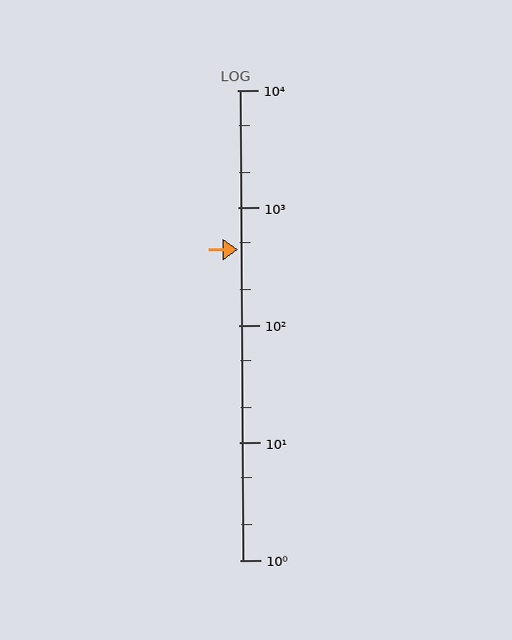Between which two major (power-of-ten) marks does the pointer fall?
The pointer is between 100 and 1000.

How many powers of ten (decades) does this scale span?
The scale spans 4 decades, from 1 to 10000.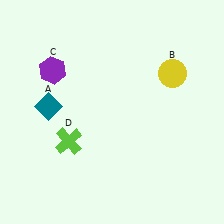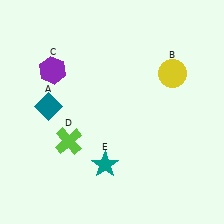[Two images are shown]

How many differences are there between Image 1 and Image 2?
There is 1 difference between the two images.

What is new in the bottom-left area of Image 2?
A teal star (E) was added in the bottom-left area of Image 2.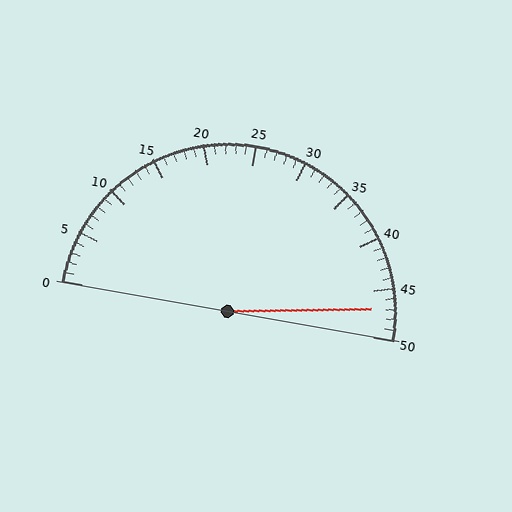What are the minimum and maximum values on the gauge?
The gauge ranges from 0 to 50.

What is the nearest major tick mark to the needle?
The nearest major tick mark is 45.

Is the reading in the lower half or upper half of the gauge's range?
The reading is in the upper half of the range (0 to 50).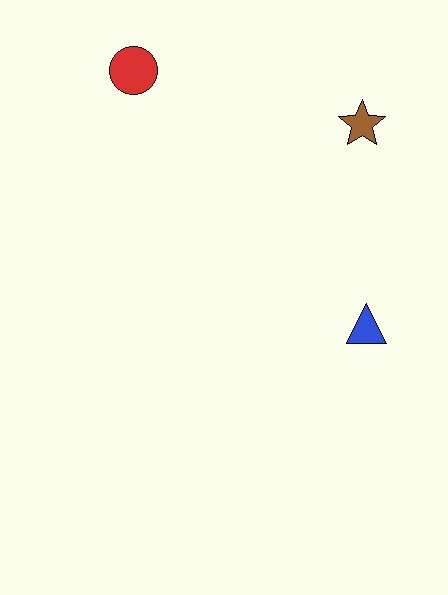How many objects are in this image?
There are 3 objects.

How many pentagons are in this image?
There are no pentagons.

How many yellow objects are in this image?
There are no yellow objects.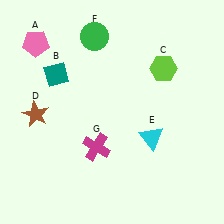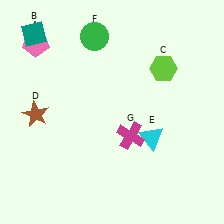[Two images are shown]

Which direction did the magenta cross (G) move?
The magenta cross (G) moved right.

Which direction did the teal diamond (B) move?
The teal diamond (B) moved up.